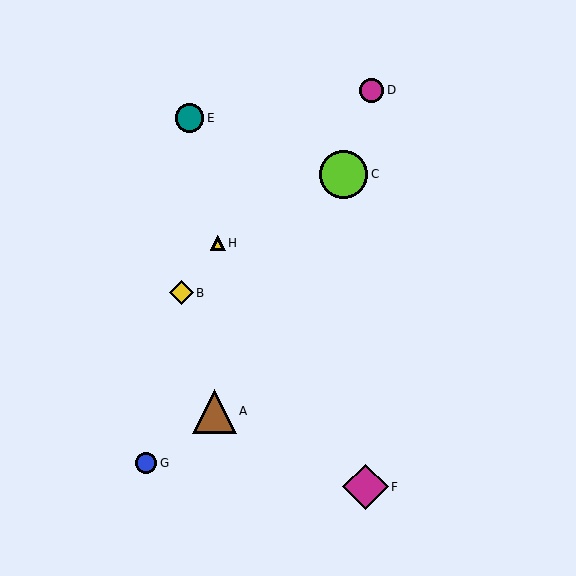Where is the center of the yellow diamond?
The center of the yellow diamond is at (181, 293).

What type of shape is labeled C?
Shape C is a lime circle.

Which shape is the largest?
The lime circle (labeled C) is the largest.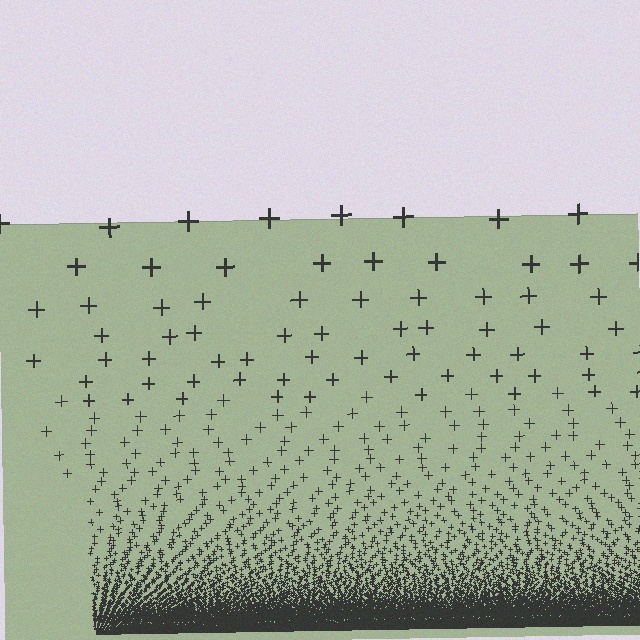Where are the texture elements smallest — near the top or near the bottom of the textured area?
Near the bottom.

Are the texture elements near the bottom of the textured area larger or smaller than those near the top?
Smaller. The gradient is inverted — elements near the bottom are smaller and denser.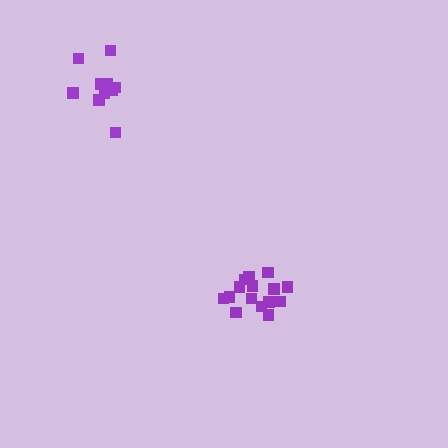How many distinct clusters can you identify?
There are 2 distinct clusters.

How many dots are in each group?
Group 1: 10 dots, Group 2: 16 dots (26 total).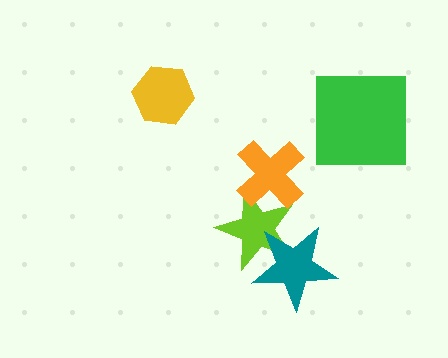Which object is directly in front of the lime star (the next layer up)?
The orange cross is directly in front of the lime star.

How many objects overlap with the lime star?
2 objects overlap with the lime star.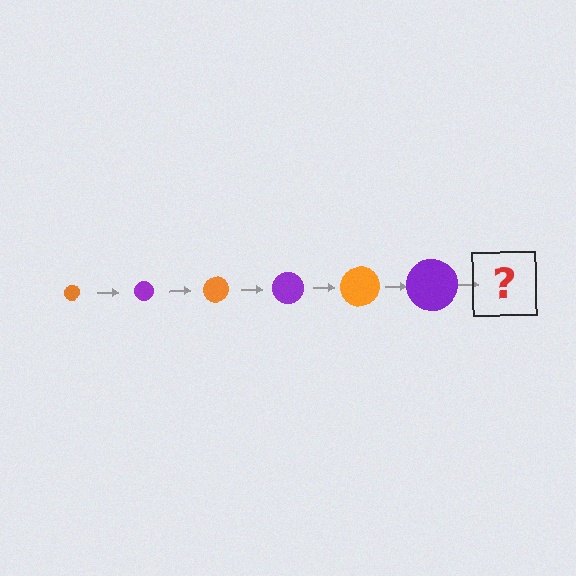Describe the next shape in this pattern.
It should be an orange circle, larger than the previous one.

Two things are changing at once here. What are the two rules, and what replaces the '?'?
The two rules are that the circle grows larger each step and the color cycles through orange and purple. The '?' should be an orange circle, larger than the previous one.